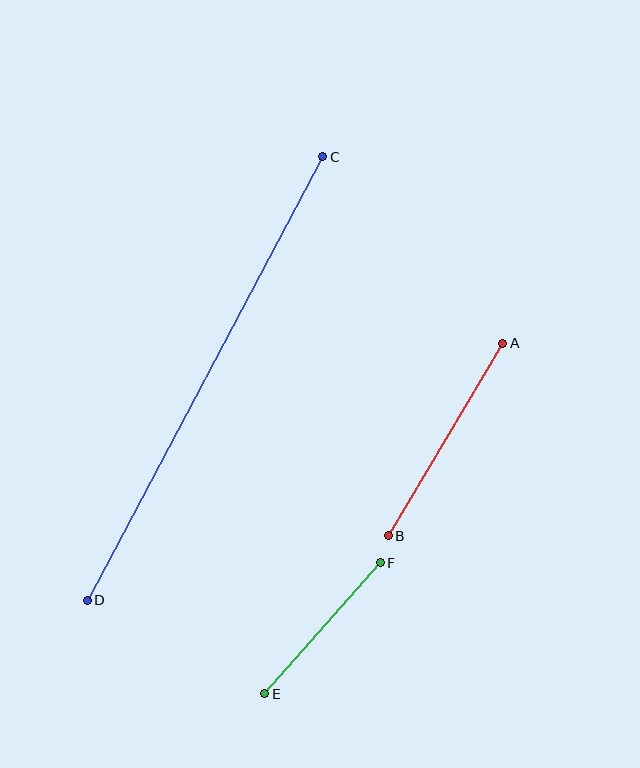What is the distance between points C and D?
The distance is approximately 502 pixels.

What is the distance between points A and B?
The distance is approximately 224 pixels.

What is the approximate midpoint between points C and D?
The midpoint is at approximately (205, 378) pixels.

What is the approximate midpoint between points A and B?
The midpoint is at approximately (445, 440) pixels.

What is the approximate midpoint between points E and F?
The midpoint is at approximately (323, 628) pixels.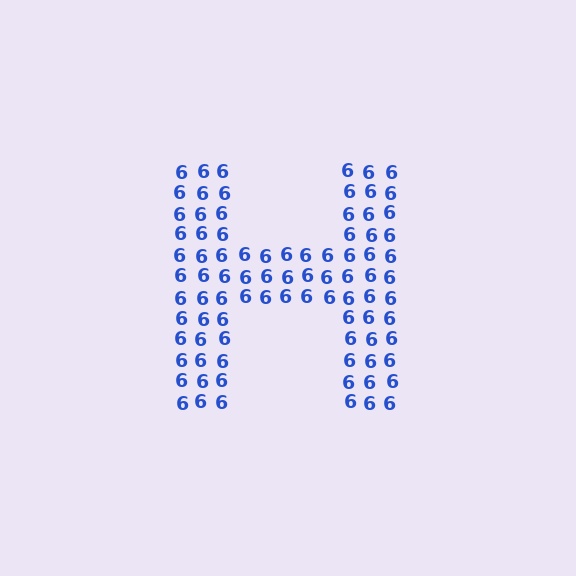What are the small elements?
The small elements are digit 6's.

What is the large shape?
The large shape is the letter H.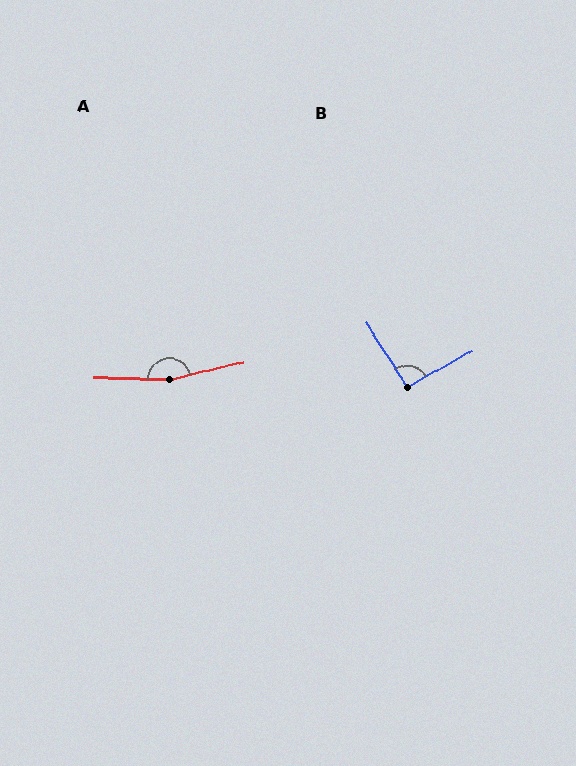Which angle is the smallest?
B, at approximately 94 degrees.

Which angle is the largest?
A, at approximately 165 degrees.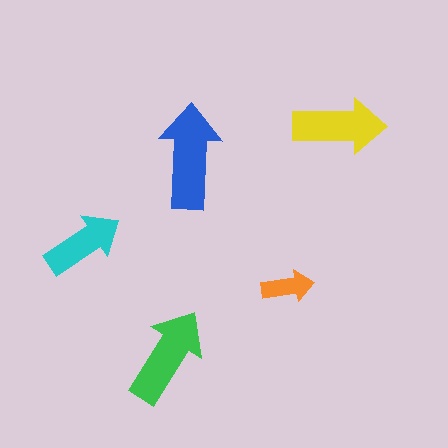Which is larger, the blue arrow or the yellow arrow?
The blue one.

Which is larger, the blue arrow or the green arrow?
The blue one.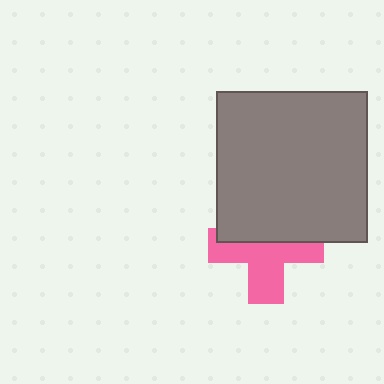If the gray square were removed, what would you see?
You would see the complete pink cross.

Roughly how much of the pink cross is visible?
About half of it is visible (roughly 55%).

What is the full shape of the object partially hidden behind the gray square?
The partially hidden object is a pink cross.